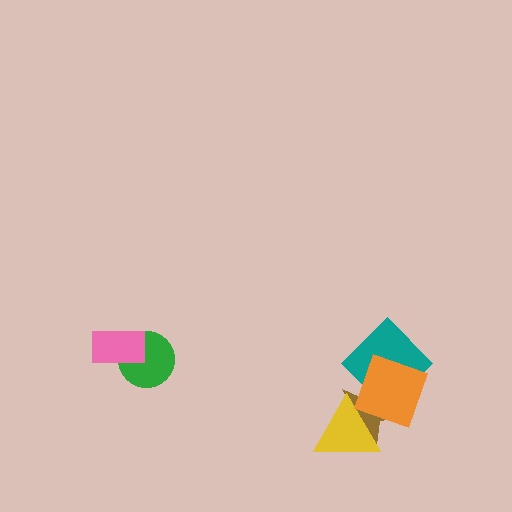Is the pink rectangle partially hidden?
No, no other shape covers it.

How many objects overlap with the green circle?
1 object overlaps with the green circle.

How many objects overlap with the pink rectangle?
1 object overlaps with the pink rectangle.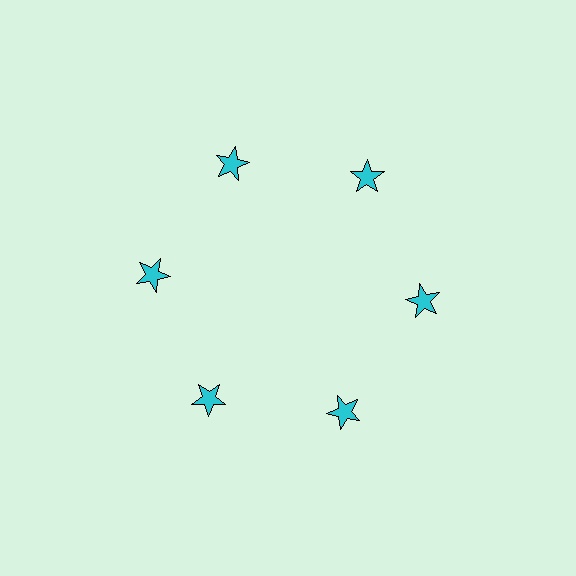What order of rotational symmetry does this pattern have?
This pattern has 6-fold rotational symmetry.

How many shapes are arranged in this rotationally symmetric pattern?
There are 6 shapes, arranged in 6 groups of 1.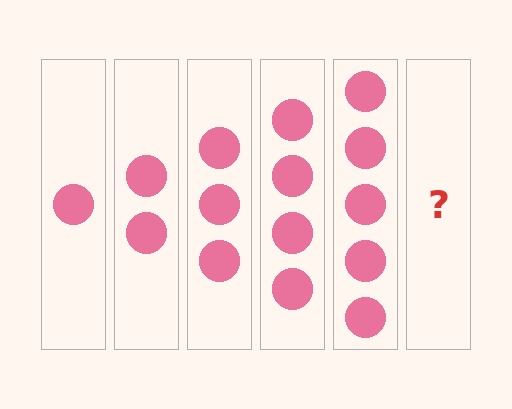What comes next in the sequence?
The next element should be 6 circles.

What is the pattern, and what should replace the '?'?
The pattern is that each step adds one more circle. The '?' should be 6 circles.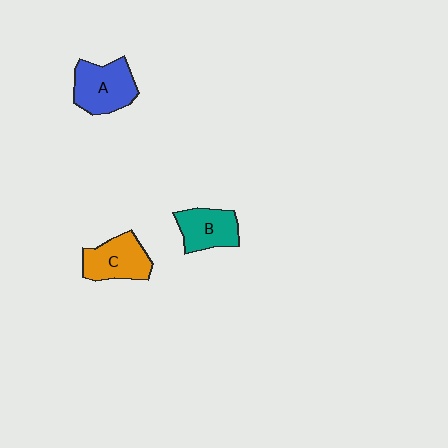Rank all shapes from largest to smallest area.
From largest to smallest: A (blue), C (orange), B (teal).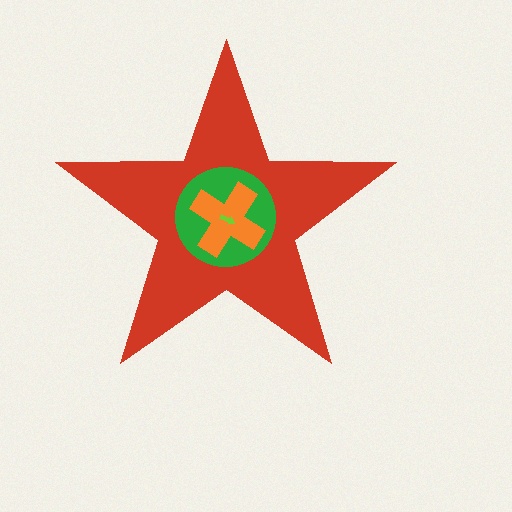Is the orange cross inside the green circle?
Yes.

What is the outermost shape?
The red star.